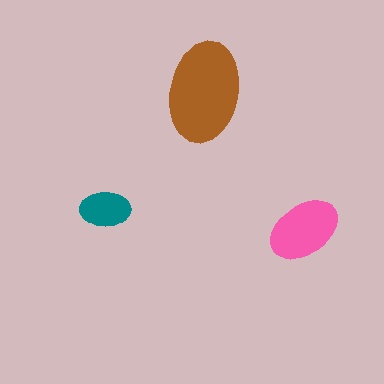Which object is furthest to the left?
The teal ellipse is leftmost.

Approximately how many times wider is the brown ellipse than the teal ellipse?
About 2 times wider.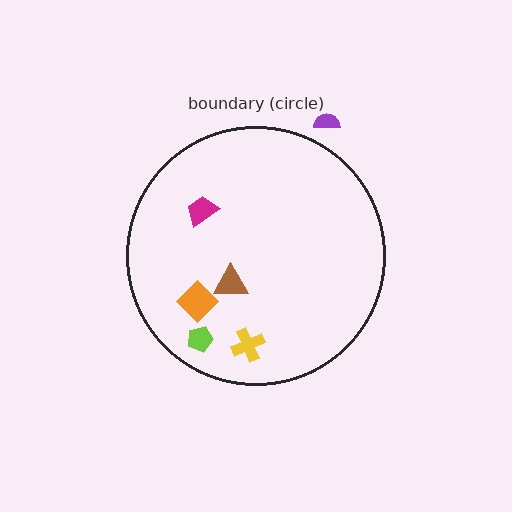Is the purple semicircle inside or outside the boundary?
Outside.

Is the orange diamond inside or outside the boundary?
Inside.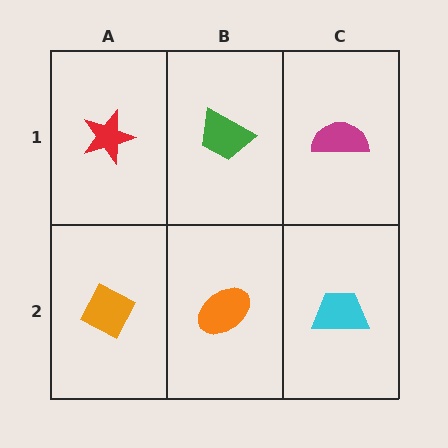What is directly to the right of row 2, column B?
A cyan trapezoid.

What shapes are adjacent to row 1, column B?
An orange ellipse (row 2, column B), a red star (row 1, column A), a magenta semicircle (row 1, column C).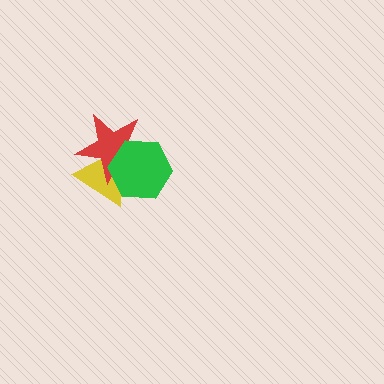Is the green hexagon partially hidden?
No, no other shape covers it.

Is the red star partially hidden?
Yes, it is partially covered by another shape.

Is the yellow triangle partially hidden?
Yes, it is partially covered by another shape.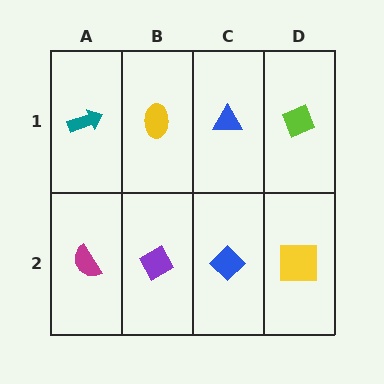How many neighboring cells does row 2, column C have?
3.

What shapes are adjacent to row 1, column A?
A magenta semicircle (row 2, column A), a yellow ellipse (row 1, column B).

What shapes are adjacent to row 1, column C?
A blue diamond (row 2, column C), a yellow ellipse (row 1, column B), a lime diamond (row 1, column D).